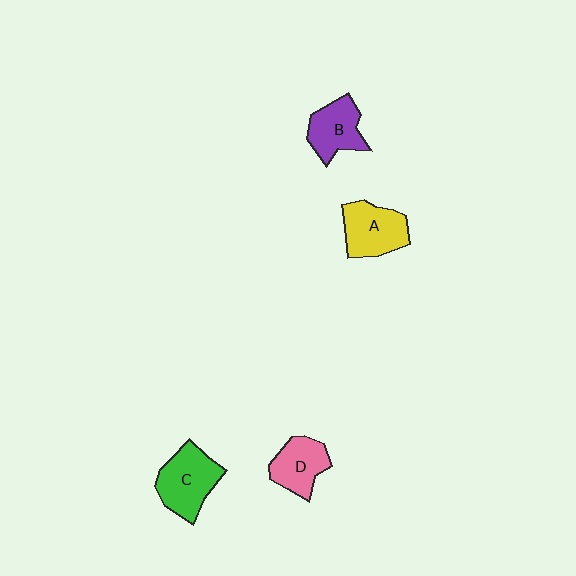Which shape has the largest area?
Shape C (green).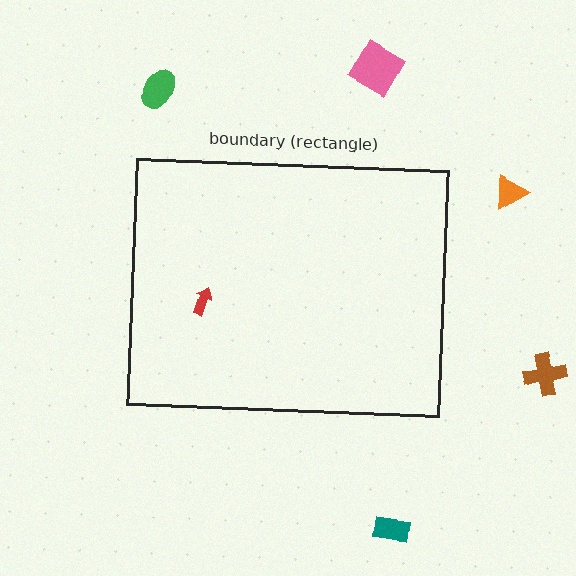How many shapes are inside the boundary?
1 inside, 5 outside.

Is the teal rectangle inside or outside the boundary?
Outside.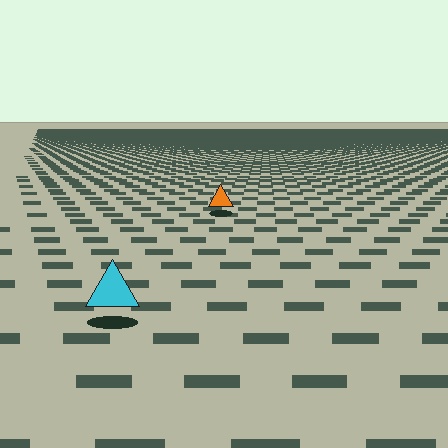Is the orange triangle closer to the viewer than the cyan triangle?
No. The cyan triangle is closer — you can tell from the texture gradient: the ground texture is coarser near it.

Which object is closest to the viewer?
The cyan triangle is closest. The texture marks near it are larger and more spread out.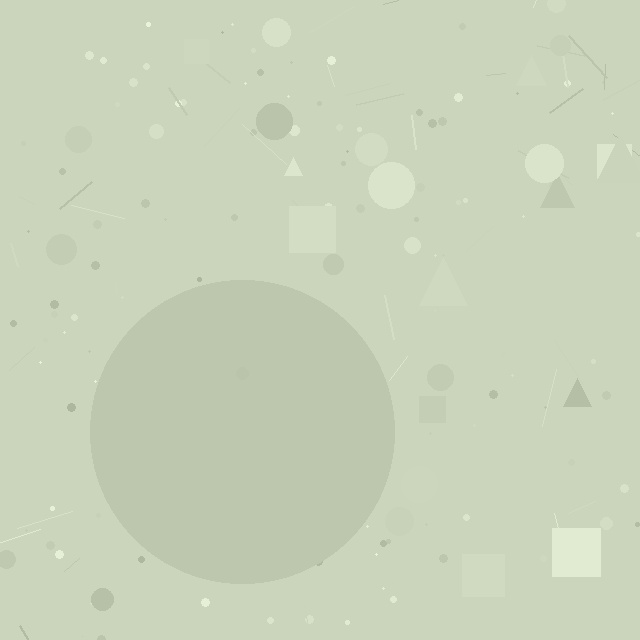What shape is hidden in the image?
A circle is hidden in the image.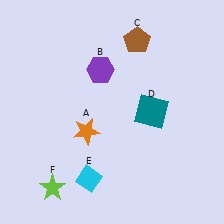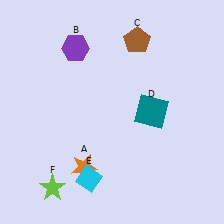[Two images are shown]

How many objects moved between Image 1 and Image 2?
2 objects moved between the two images.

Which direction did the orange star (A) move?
The orange star (A) moved down.